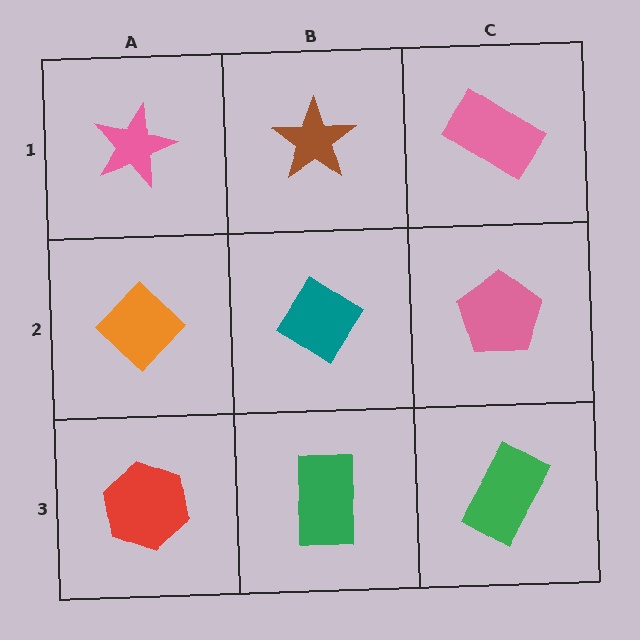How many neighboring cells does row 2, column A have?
3.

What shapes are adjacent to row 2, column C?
A pink rectangle (row 1, column C), a green rectangle (row 3, column C), a teal diamond (row 2, column B).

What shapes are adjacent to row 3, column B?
A teal diamond (row 2, column B), a red hexagon (row 3, column A), a green rectangle (row 3, column C).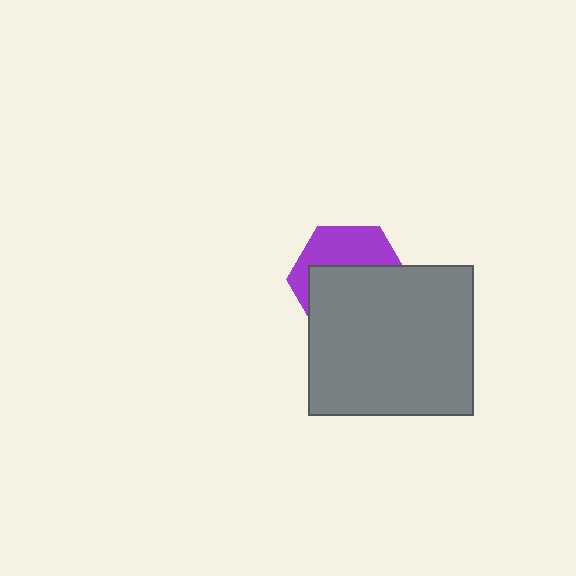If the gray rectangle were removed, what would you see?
You would see the complete purple hexagon.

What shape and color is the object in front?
The object in front is a gray rectangle.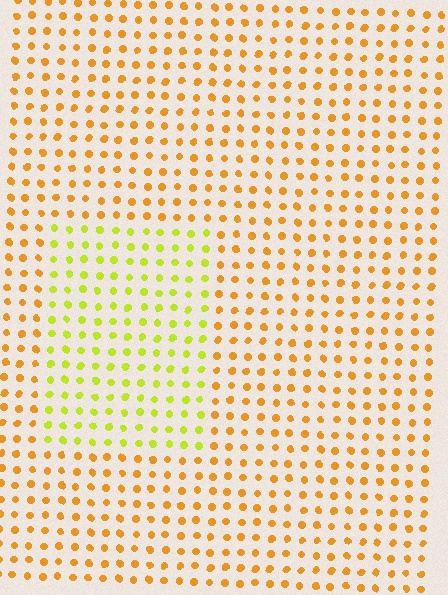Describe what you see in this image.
The image is filled with small orange elements in a uniform arrangement. A rectangle-shaped region is visible where the elements are tinted to a slightly different hue, forming a subtle color boundary.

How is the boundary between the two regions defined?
The boundary is defined purely by a slight shift in hue (about 39 degrees). Spacing, size, and orientation are identical on both sides.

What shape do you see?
I see a rectangle.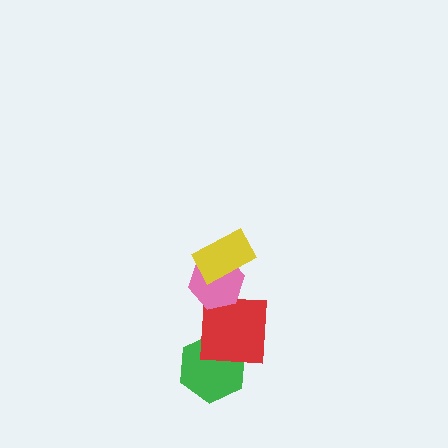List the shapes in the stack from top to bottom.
From top to bottom: the yellow rectangle, the pink hexagon, the red square, the green hexagon.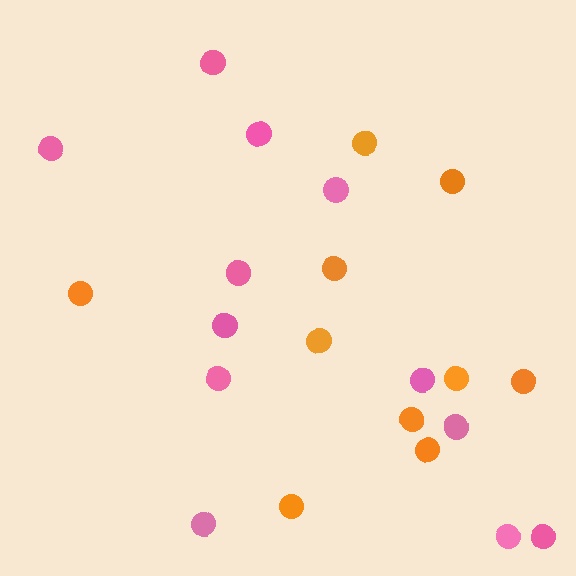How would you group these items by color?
There are 2 groups: one group of orange circles (10) and one group of pink circles (12).